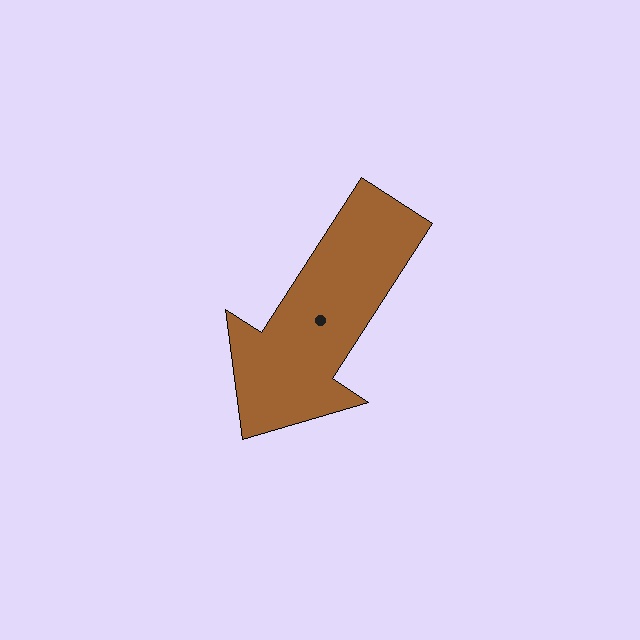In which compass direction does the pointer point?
Southwest.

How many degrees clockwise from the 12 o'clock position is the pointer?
Approximately 213 degrees.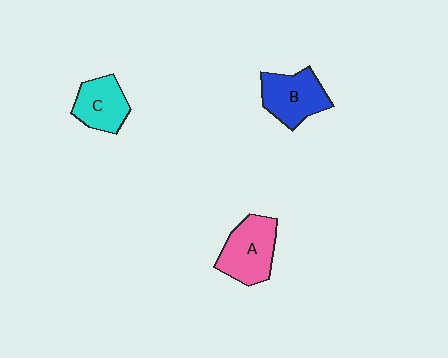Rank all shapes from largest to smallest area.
From largest to smallest: A (pink), B (blue), C (cyan).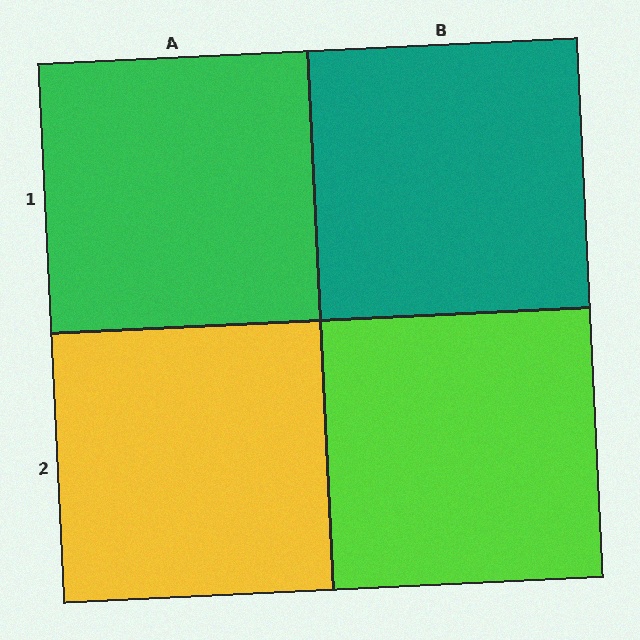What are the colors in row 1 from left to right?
Green, teal.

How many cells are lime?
1 cell is lime.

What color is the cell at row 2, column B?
Lime.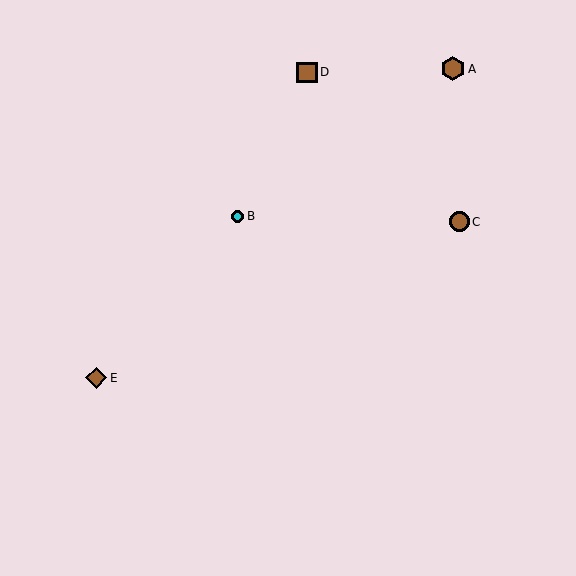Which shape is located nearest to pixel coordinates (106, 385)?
The brown diamond (labeled E) at (96, 378) is nearest to that location.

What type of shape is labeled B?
Shape B is a cyan circle.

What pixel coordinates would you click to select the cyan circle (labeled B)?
Click at (237, 216) to select the cyan circle B.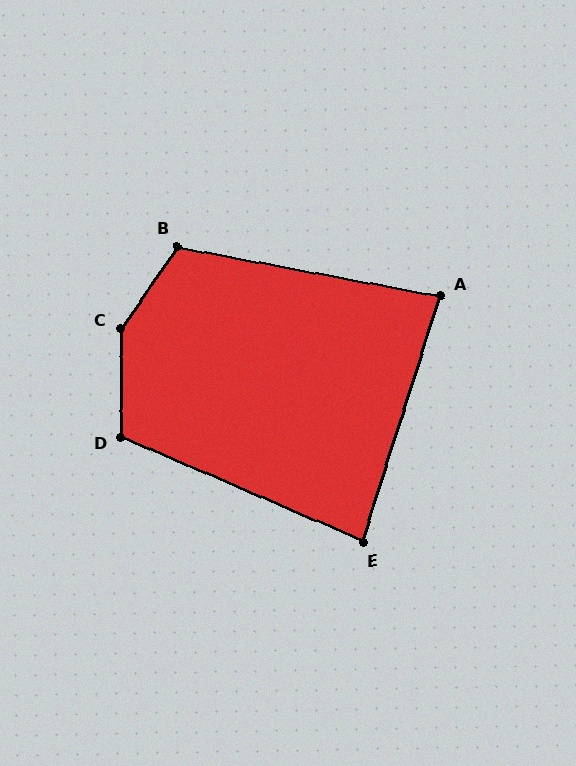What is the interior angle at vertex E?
Approximately 84 degrees (acute).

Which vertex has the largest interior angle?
C, at approximately 145 degrees.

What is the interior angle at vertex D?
Approximately 113 degrees (obtuse).